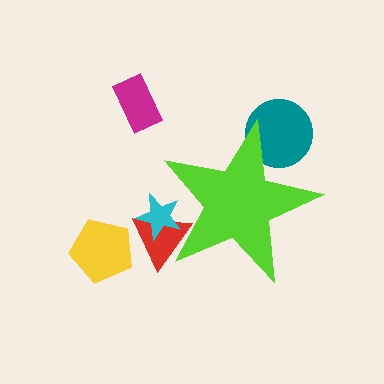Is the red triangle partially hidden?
Yes, the red triangle is partially hidden behind the lime star.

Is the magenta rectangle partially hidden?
No, the magenta rectangle is fully visible.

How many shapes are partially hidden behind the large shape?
3 shapes are partially hidden.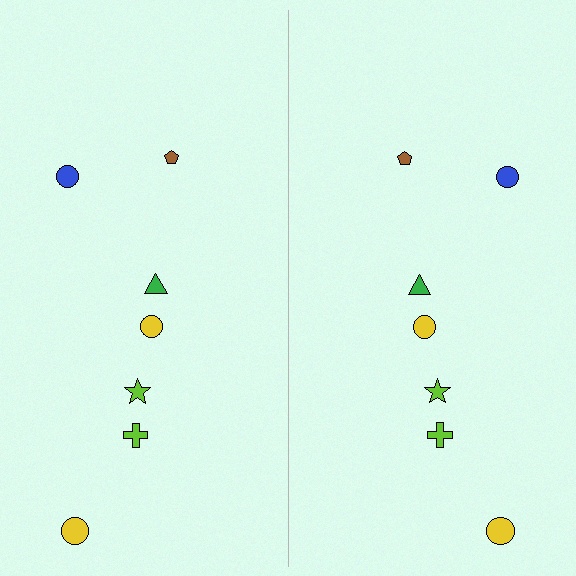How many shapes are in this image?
There are 14 shapes in this image.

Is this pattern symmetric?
Yes, this pattern has bilateral (reflection) symmetry.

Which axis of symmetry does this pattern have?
The pattern has a vertical axis of symmetry running through the center of the image.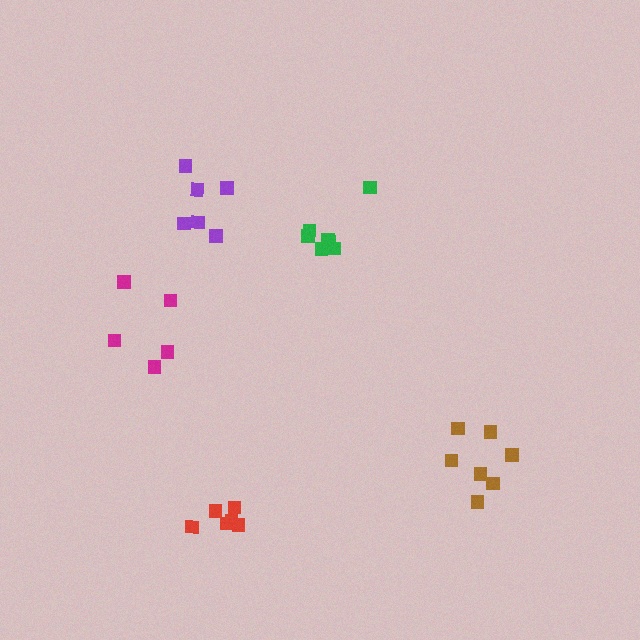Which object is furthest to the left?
The magenta cluster is leftmost.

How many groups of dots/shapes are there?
There are 5 groups.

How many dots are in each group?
Group 1: 7 dots, Group 2: 6 dots, Group 3: 7 dots, Group 4: 5 dots, Group 5: 6 dots (31 total).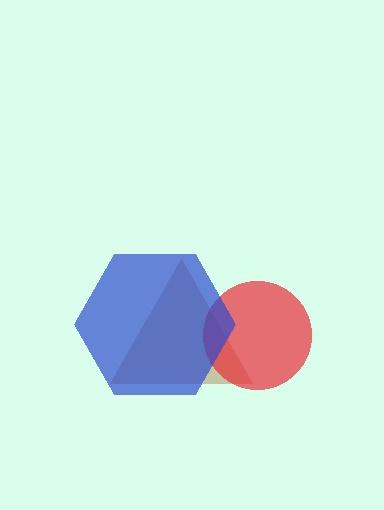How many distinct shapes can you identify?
There are 3 distinct shapes: a brown triangle, a red circle, a blue hexagon.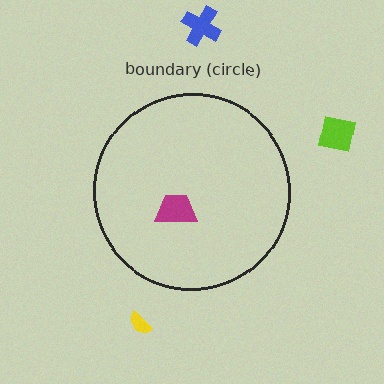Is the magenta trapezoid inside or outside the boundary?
Inside.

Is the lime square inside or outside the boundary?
Outside.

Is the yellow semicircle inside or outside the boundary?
Outside.